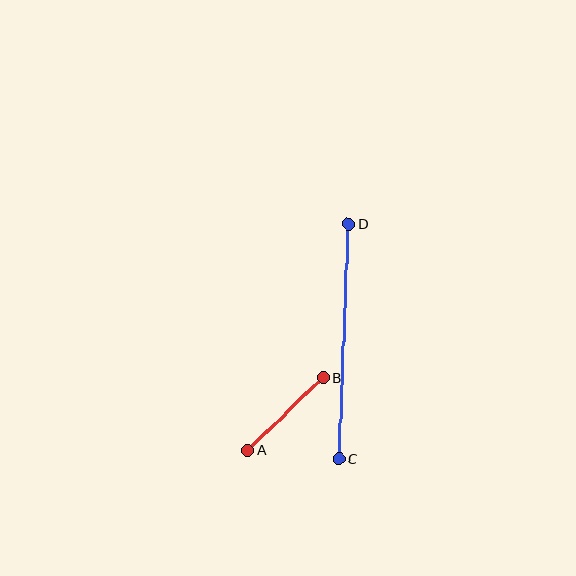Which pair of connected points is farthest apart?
Points C and D are farthest apart.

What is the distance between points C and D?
The distance is approximately 235 pixels.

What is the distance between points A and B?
The distance is approximately 105 pixels.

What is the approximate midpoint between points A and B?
The midpoint is at approximately (285, 414) pixels.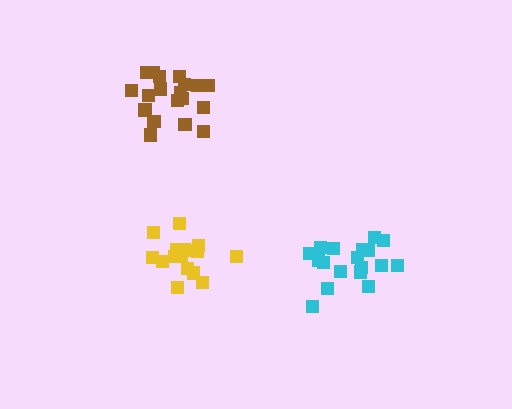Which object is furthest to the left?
The yellow cluster is leftmost.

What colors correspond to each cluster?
The clusters are colored: yellow, cyan, brown.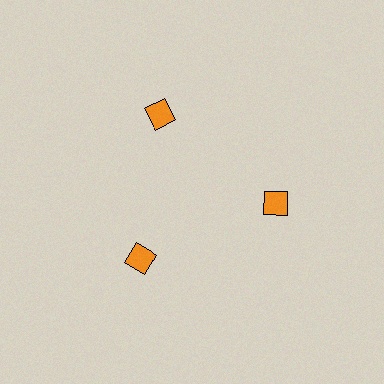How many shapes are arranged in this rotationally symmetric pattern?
There are 3 shapes, arranged in 3 groups of 1.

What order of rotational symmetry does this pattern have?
This pattern has 3-fold rotational symmetry.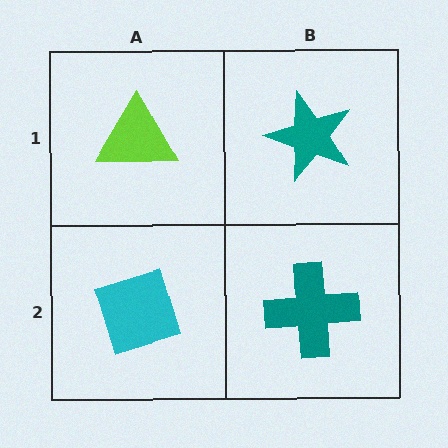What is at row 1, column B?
A teal star.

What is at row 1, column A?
A lime triangle.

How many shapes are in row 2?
2 shapes.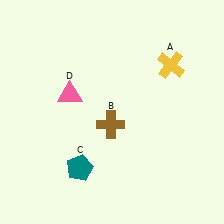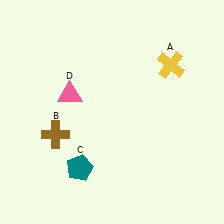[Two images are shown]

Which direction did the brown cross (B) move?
The brown cross (B) moved left.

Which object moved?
The brown cross (B) moved left.